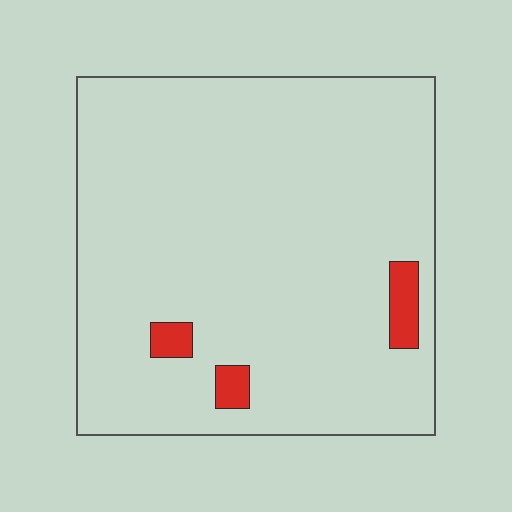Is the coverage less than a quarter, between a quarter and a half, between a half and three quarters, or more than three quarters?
Less than a quarter.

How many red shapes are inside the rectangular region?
3.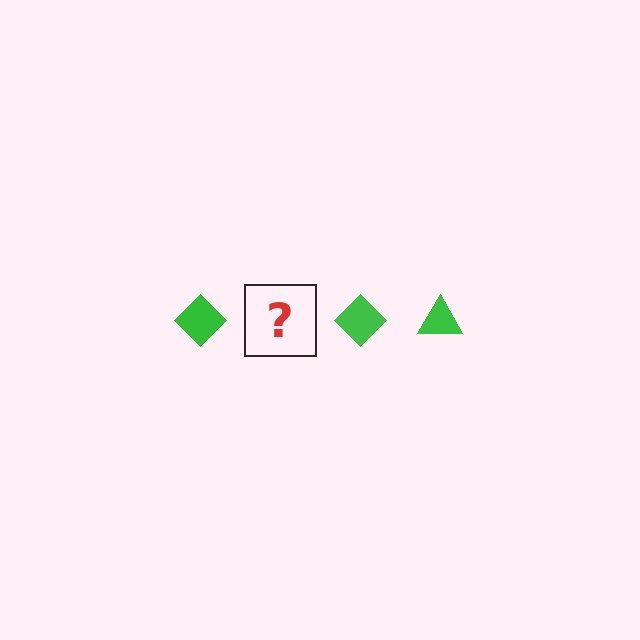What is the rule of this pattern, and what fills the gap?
The rule is that the pattern cycles through diamond, triangle shapes in green. The gap should be filled with a green triangle.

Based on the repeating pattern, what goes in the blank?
The blank should be a green triangle.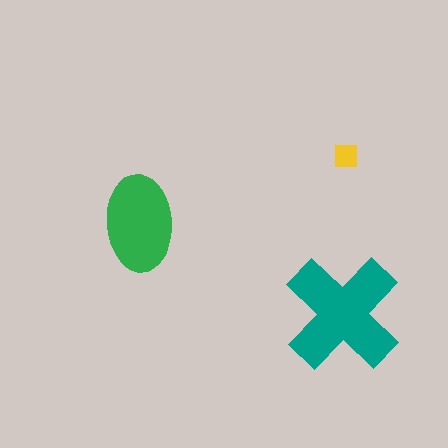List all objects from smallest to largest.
The yellow square, the green ellipse, the teal cross.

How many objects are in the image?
There are 3 objects in the image.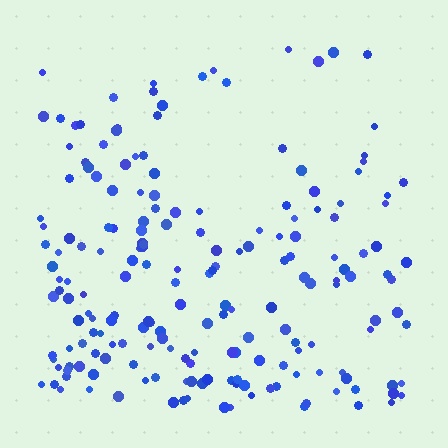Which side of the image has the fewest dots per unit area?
The top.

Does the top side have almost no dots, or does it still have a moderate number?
Still a moderate number, just noticeably fewer than the bottom.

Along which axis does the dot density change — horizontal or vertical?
Vertical.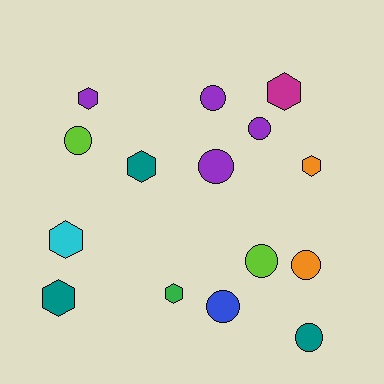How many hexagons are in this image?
There are 7 hexagons.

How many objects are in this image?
There are 15 objects.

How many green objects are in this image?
There is 1 green object.